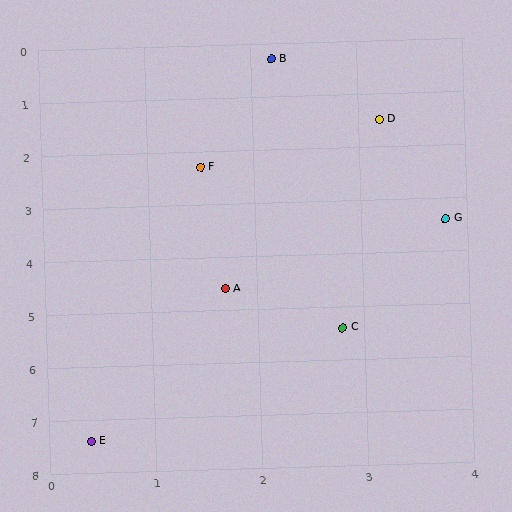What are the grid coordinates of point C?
Point C is at approximately (2.8, 5.4).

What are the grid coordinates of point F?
Point F is at approximately (1.5, 2.3).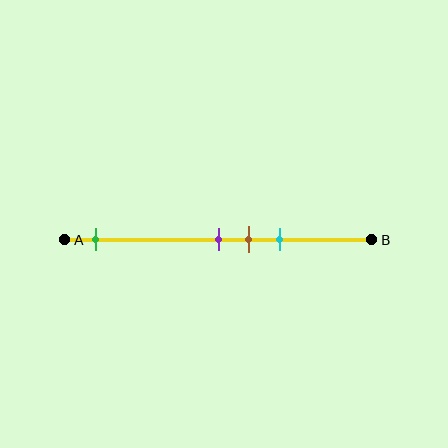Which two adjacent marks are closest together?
The purple and brown marks are the closest adjacent pair.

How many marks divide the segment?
There are 4 marks dividing the segment.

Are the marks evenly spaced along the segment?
No, the marks are not evenly spaced.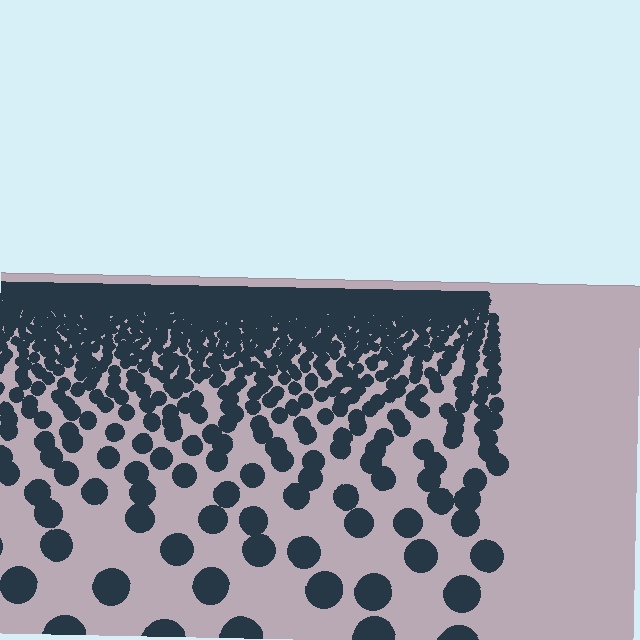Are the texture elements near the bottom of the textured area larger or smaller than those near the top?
Larger. Near the bottom, elements are closer to the viewer and appear at a bigger on-screen size.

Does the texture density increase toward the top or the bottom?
Density increases toward the top.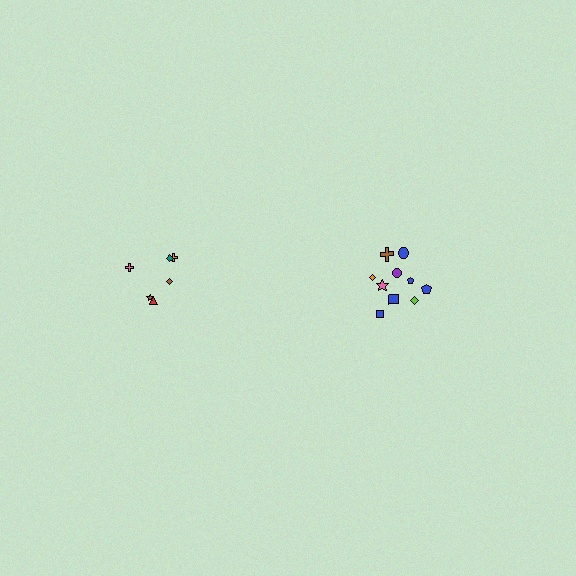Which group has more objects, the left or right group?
The right group.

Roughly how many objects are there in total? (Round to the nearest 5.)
Roughly 15 objects in total.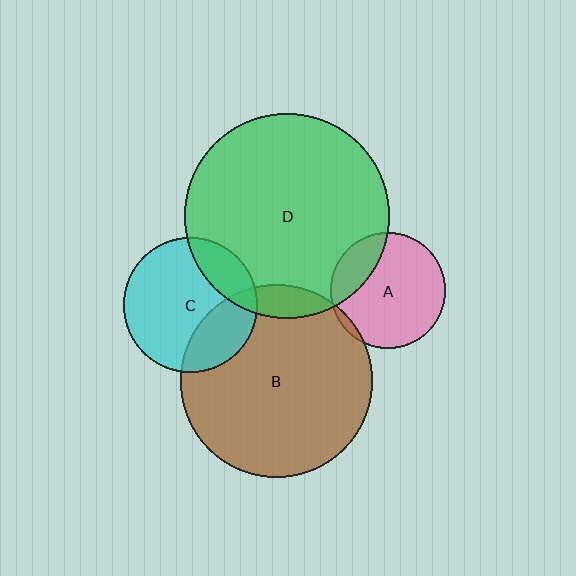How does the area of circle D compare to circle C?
Approximately 2.3 times.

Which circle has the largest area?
Circle D (green).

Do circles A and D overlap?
Yes.